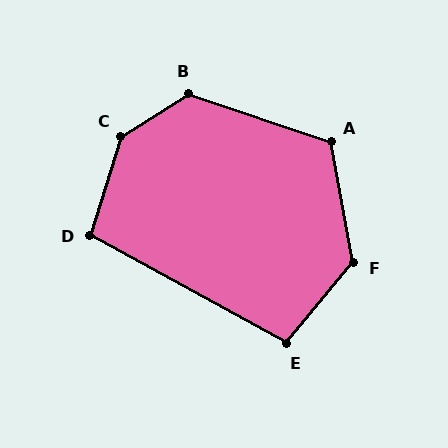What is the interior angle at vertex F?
Approximately 130 degrees (obtuse).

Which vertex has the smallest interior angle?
E, at approximately 101 degrees.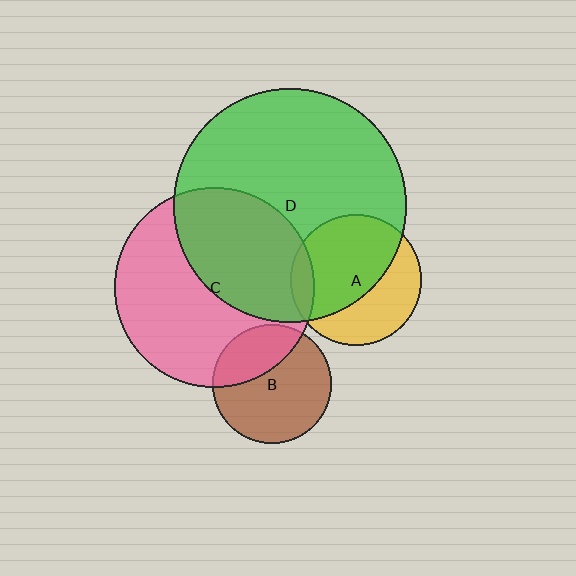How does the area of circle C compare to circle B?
Approximately 2.8 times.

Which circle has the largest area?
Circle D (green).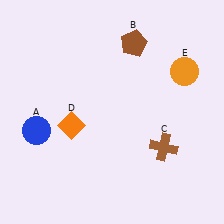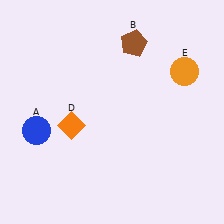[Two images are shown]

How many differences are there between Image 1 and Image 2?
There is 1 difference between the two images.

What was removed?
The brown cross (C) was removed in Image 2.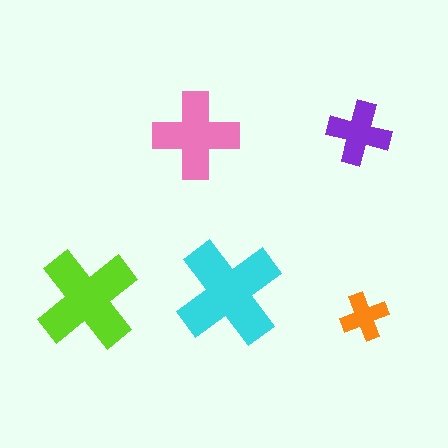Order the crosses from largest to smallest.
the cyan one, the lime one, the pink one, the purple one, the orange one.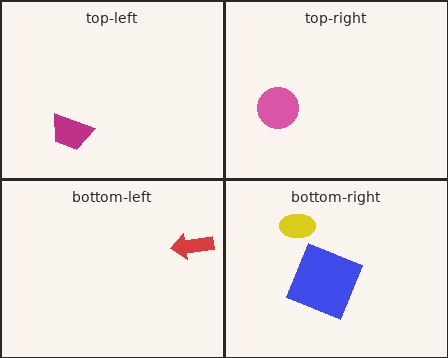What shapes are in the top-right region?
The pink circle.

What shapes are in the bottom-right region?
The blue square, the yellow ellipse.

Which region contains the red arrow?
The bottom-left region.